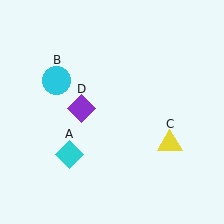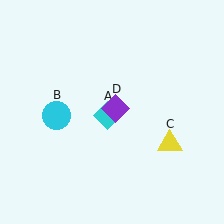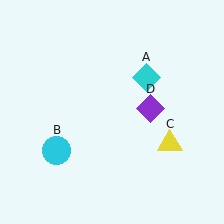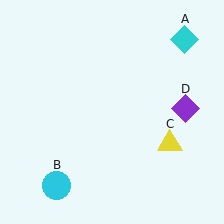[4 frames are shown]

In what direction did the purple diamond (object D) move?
The purple diamond (object D) moved right.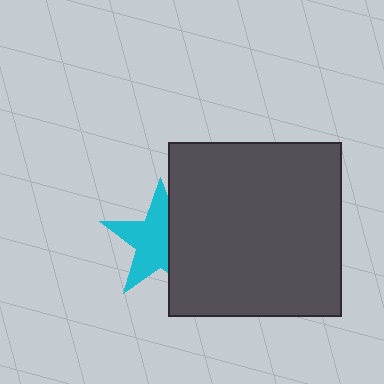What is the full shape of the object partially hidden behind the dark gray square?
The partially hidden object is a cyan star.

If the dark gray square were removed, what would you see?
You would see the complete cyan star.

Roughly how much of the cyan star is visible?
About half of it is visible (roughly 61%).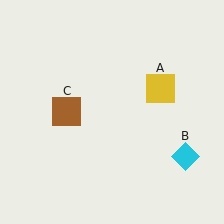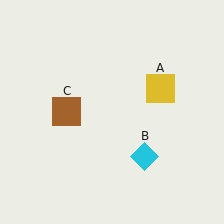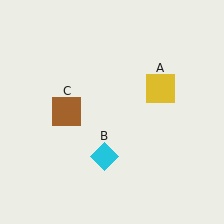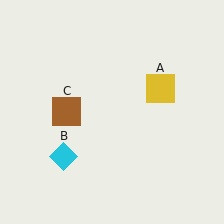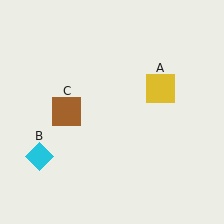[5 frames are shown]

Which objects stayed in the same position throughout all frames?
Yellow square (object A) and brown square (object C) remained stationary.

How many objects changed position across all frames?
1 object changed position: cyan diamond (object B).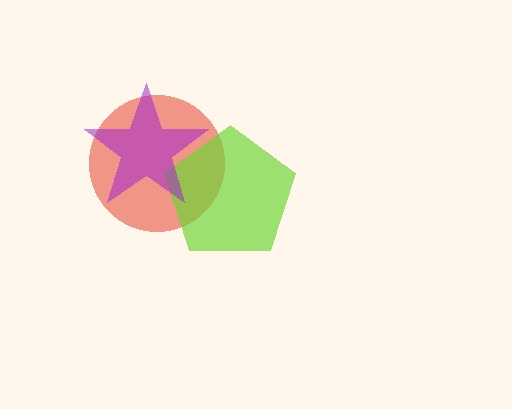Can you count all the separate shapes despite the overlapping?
Yes, there are 3 separate shapes.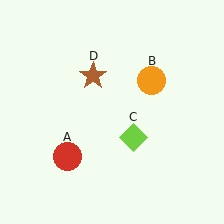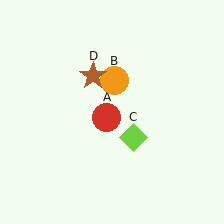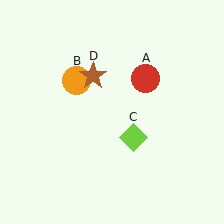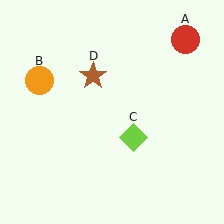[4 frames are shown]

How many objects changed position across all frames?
2 objects changed position: red circle (object A), orange circle (object B).